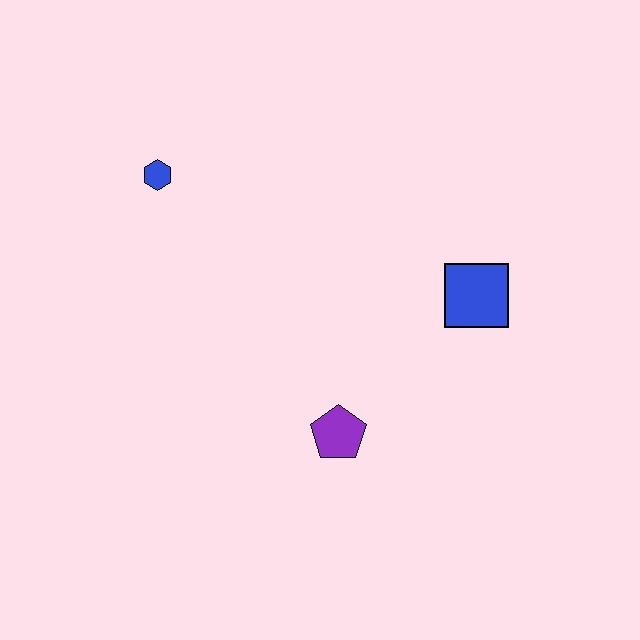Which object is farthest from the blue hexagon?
The blue square is farthest from the blue hexagon.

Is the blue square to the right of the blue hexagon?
Yes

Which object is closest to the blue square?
The purple pentagon is closest to the blue square.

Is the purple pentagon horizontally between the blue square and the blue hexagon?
Yes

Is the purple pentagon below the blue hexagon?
Yes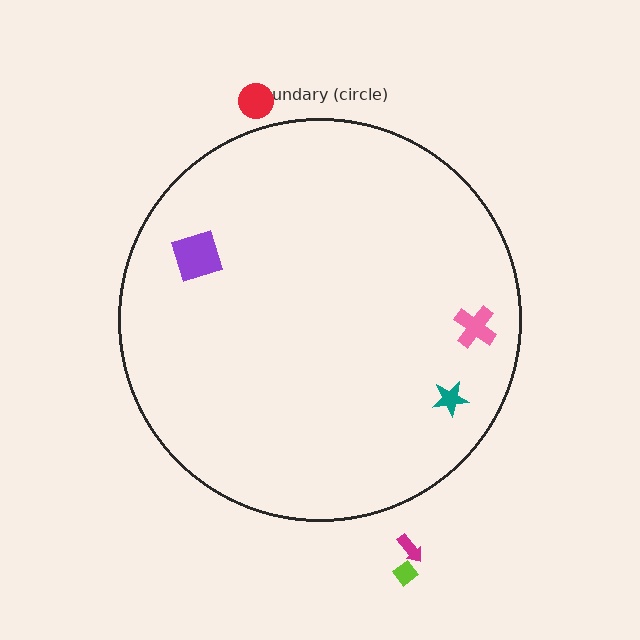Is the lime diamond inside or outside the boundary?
Outside.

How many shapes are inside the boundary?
3 inside, 3 outside.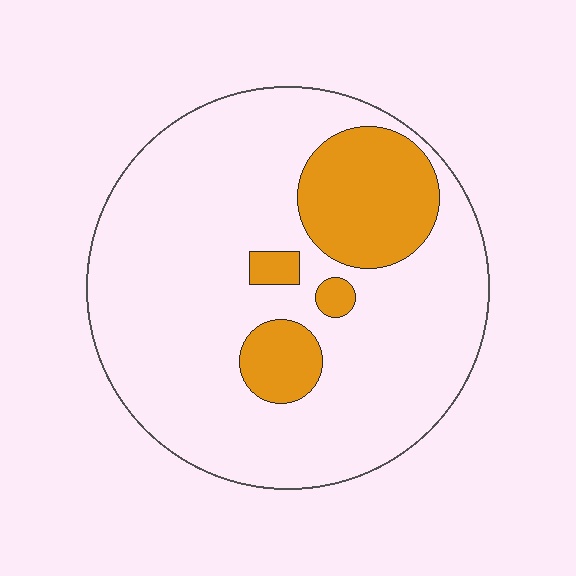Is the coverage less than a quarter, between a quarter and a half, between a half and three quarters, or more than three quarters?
Less than a quarter.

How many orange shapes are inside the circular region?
4.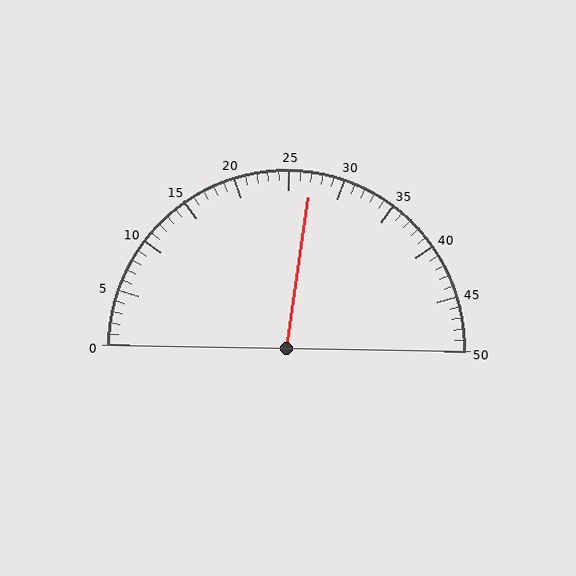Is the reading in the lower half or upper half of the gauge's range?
The reading is in the upper half of the range (0 to 50).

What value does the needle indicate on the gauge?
The needle indicates approximately 27.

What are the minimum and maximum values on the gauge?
The gauge ranges from 0 to 50.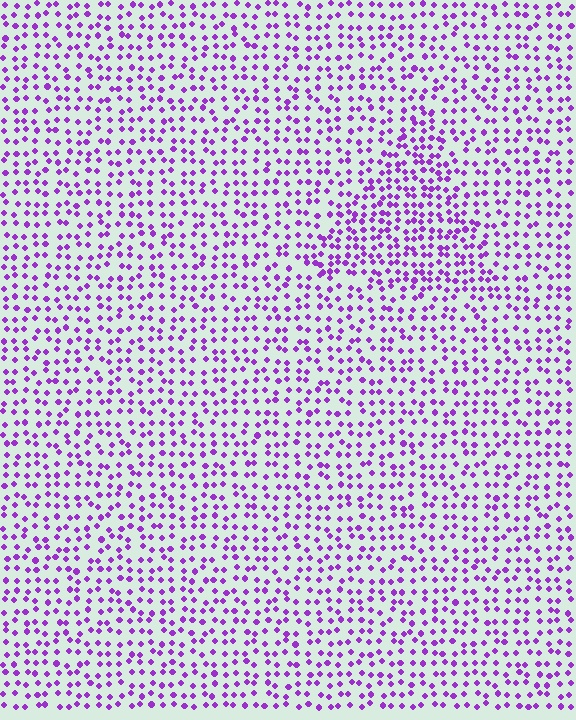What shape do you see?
I see a triangle.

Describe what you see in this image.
The image contains small purple elements arranged at two different densities. A triangle-shaped region is visible where the elements are more densely packed than the surrounding area.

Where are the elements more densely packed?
The elements are more densely packed inside the triangle boundary.